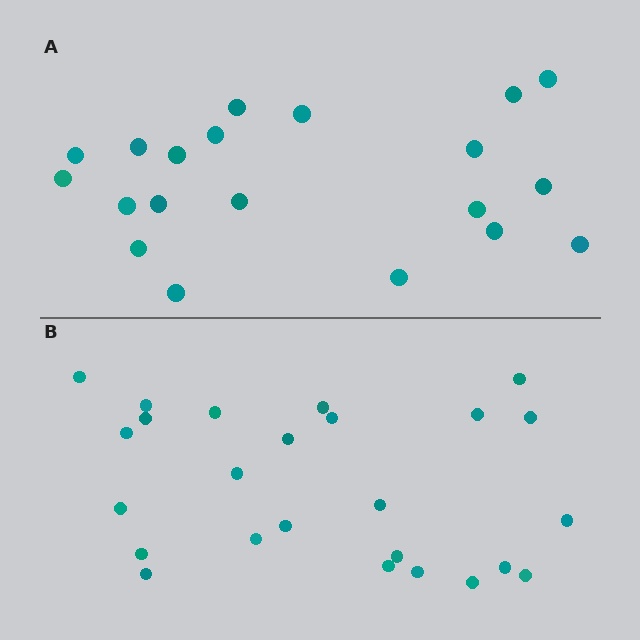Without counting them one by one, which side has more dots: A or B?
Region B (the bottom region) has more dots.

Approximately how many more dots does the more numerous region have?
Region B has about 5 more dots than region A.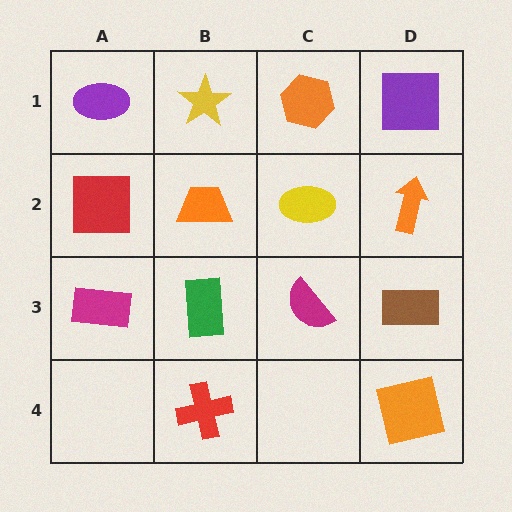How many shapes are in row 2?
4 shapes.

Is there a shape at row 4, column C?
No, that cell is empty.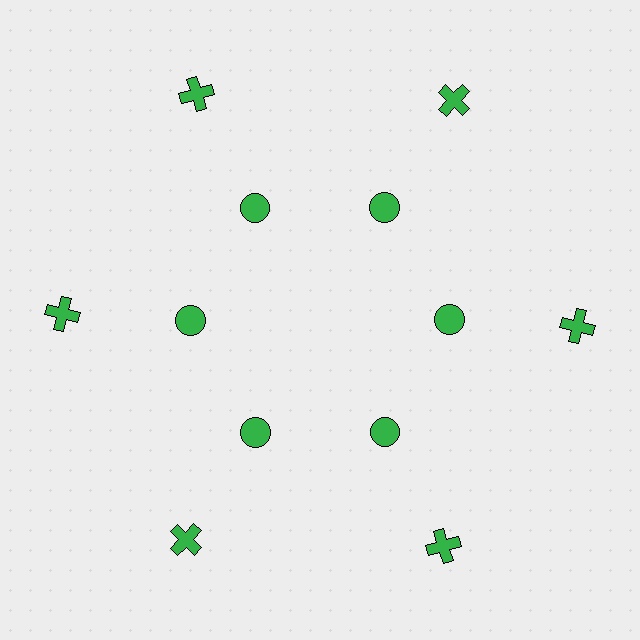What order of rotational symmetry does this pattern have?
This pattern has 6-fold rotational symmetry.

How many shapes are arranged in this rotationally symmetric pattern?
There are 12 shapes, arranged in 6 groups of 2.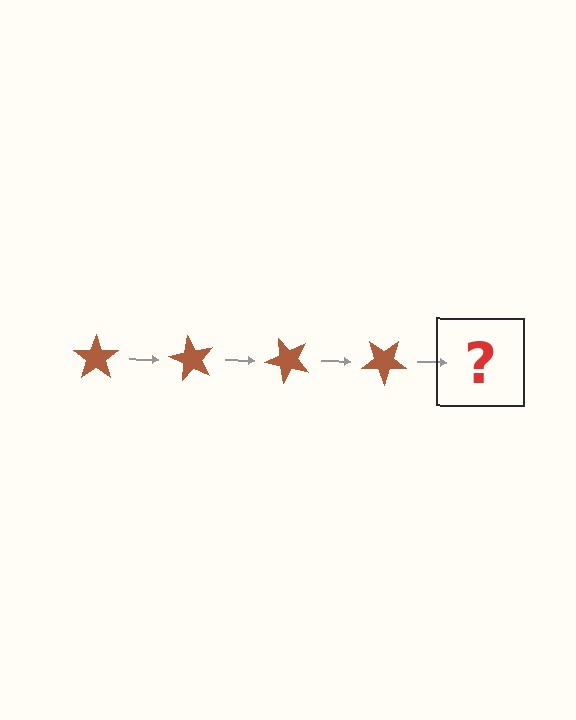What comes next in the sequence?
The next element should be a brown star rotated 240 degrees.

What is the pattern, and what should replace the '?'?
The pattern is that the star rotates 60 degrees each step. The '?' should be a brown star rotated 240 degrees.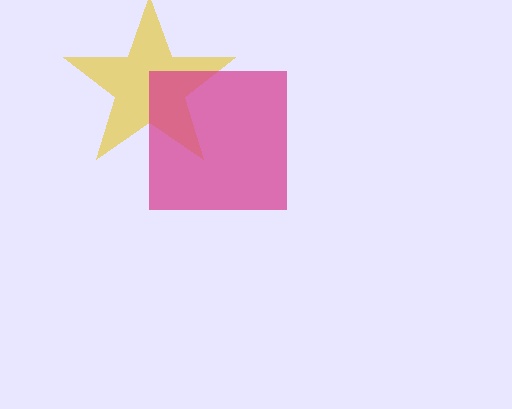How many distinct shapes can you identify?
There are 2 distinct shapes: a yellow star, a magenta square.